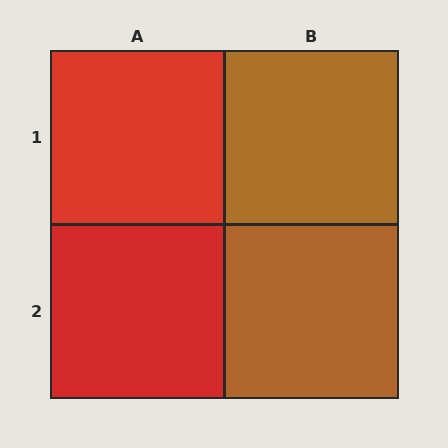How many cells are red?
2 cells are red.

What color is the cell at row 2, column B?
Brown.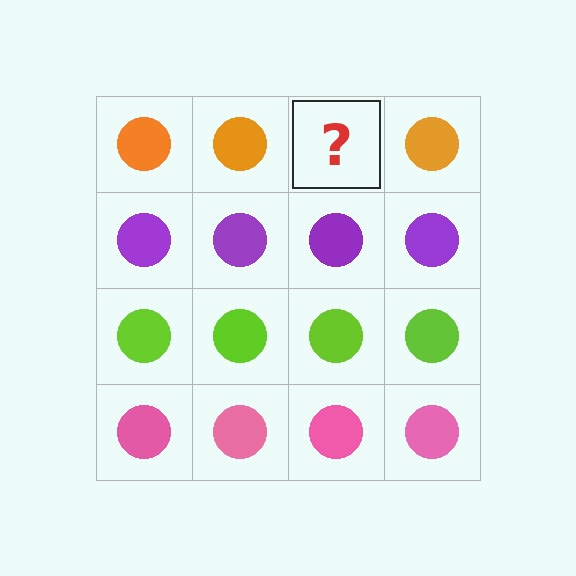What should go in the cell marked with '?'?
The missing cell should contain an orange circle.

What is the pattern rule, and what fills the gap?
The rule is that each row has a consistent color. The gap should be filled with an orange circle.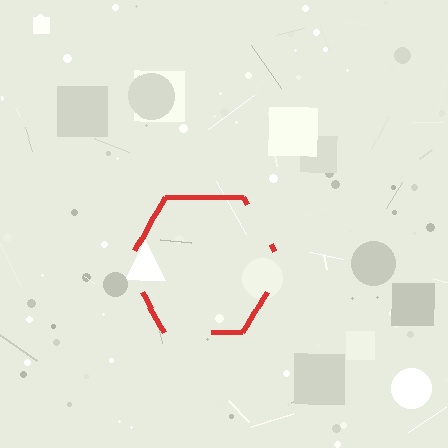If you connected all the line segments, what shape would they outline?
They would outline a hexagon.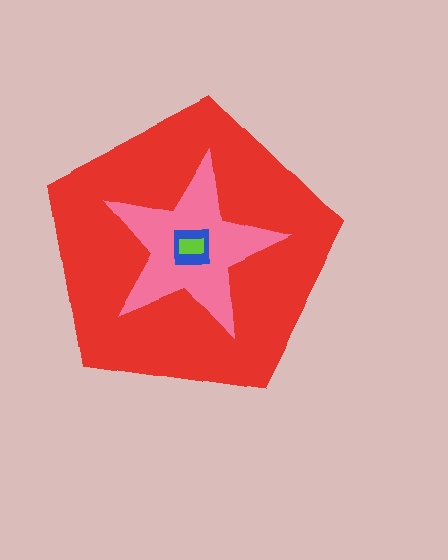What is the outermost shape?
The red pentagon.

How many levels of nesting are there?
4.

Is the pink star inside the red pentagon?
Yes.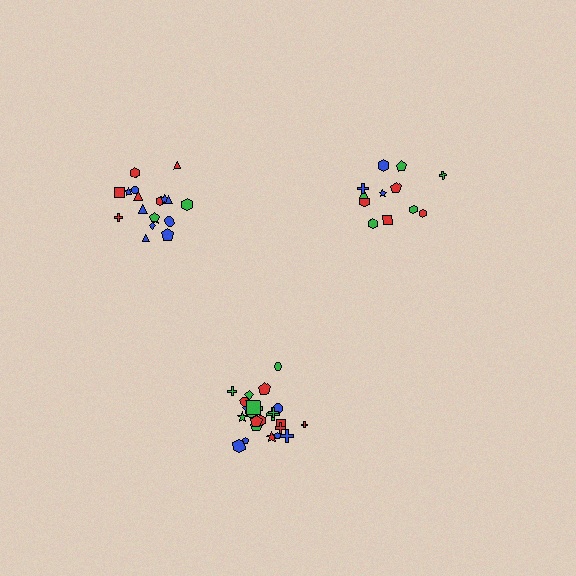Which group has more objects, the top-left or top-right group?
The top-left group.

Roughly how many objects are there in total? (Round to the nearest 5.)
Roughly 55 objects in total.